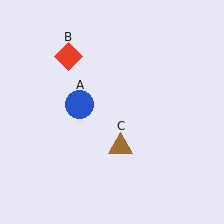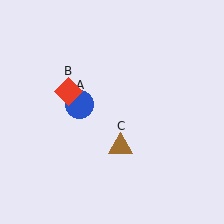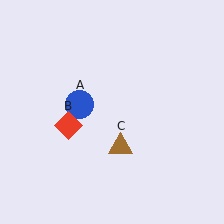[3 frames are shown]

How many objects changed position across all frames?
1 object changed position: red diamond (object B).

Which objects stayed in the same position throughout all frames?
Blue circle (object A) and brown triangle (object C) remained stationary.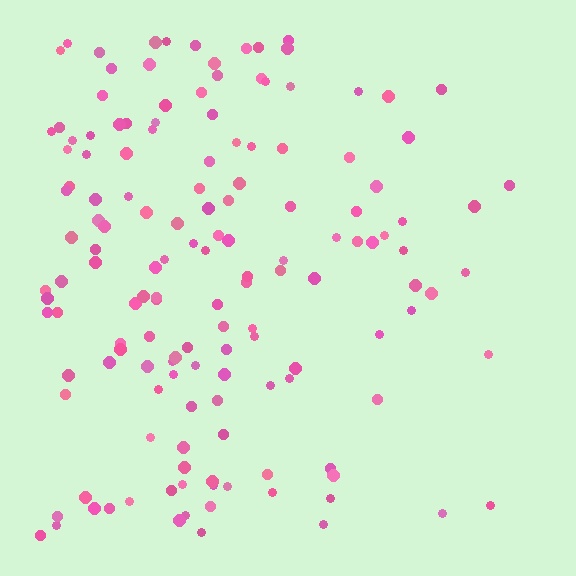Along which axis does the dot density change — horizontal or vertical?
Horizontal.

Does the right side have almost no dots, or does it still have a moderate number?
Still a moderate number, just noticeably fewer than the left.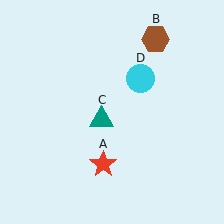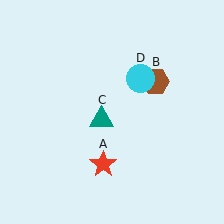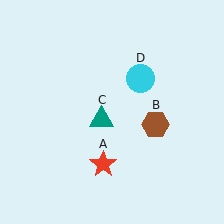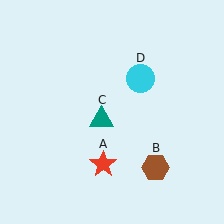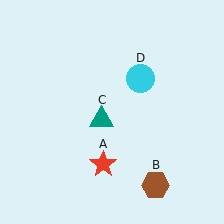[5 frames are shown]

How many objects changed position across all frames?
1 object changed position: brown hexagon (object B).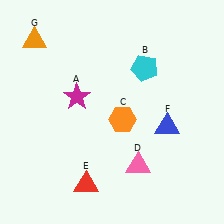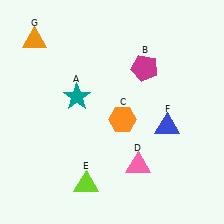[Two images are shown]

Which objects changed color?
A changed from magenta to teal. B changed from cyan to magenta. E changed from red to lime.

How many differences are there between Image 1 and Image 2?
There are 3 differences between the two images.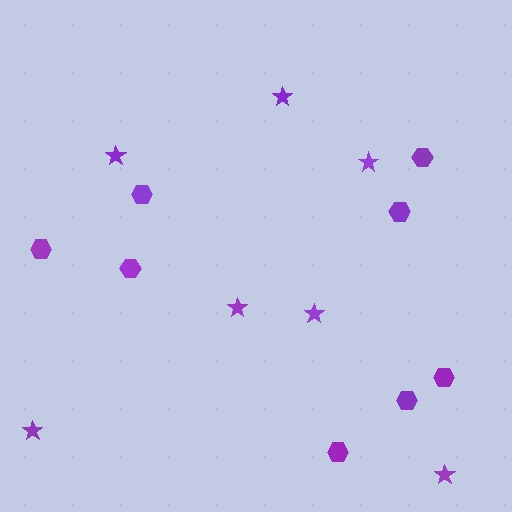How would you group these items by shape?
There are 2 groups: one group of hexagons (8) and one group of stars (7).